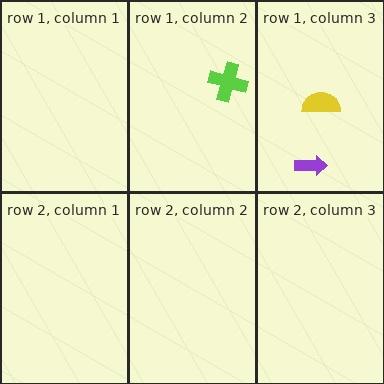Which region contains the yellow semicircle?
The row 1, column 3 region.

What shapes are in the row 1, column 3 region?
The purple arrow, the yellow semicircle.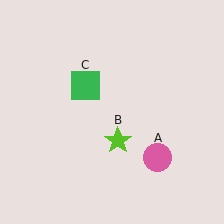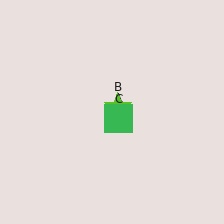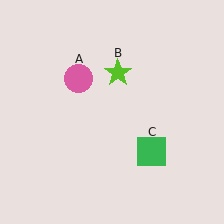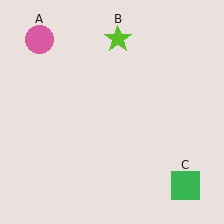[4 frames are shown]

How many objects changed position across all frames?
3 objects changed position: pink circle (object A), lime star (object B), green square (object C).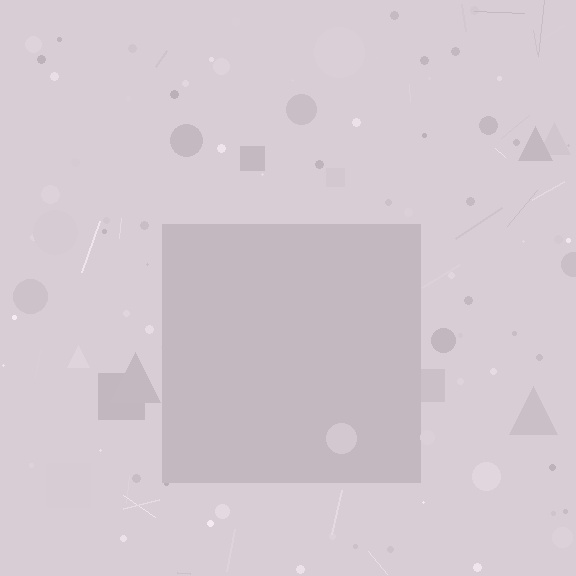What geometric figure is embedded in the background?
A square is embedded in the background.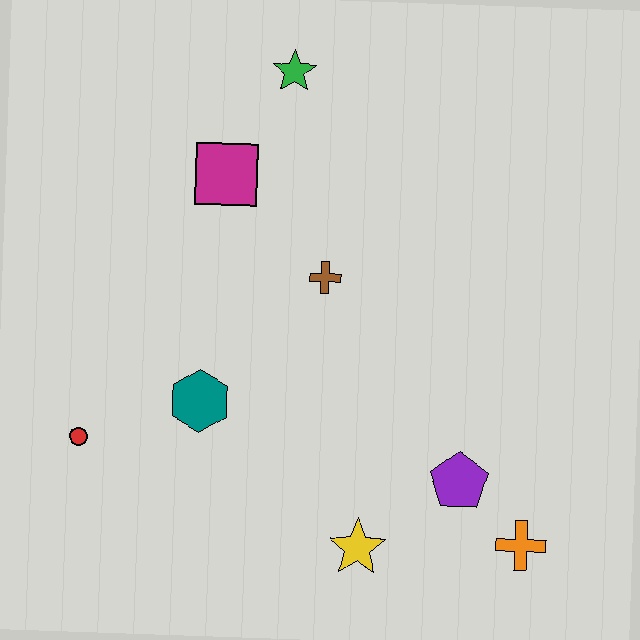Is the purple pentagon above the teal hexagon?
No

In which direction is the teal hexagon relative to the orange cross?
The teal hexagon is to the left of the orange cross.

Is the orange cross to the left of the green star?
No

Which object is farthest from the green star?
The orange cross is farthest from the green star.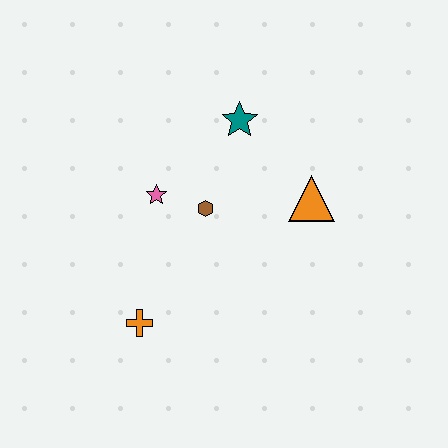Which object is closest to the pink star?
The brown hexagon is closest to the pink star.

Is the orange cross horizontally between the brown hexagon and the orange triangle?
No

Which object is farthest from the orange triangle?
The orange cross is farthest from the orange triangle.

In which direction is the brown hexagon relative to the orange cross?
The brown hexagon is above the orange cross.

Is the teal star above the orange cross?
Yes